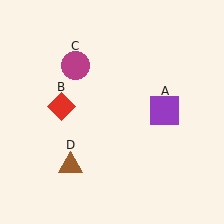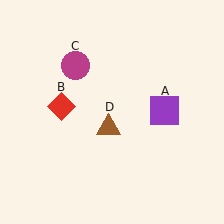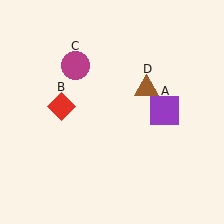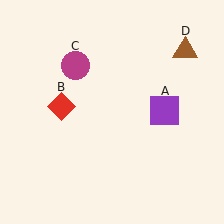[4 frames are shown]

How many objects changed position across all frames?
1 object changed position: brown triangle (object D).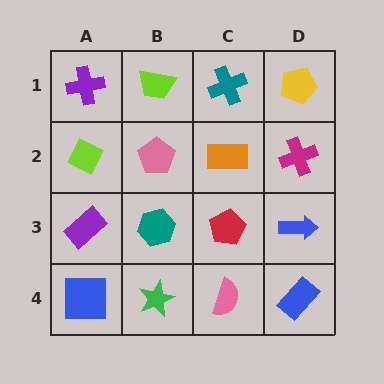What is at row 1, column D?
A yellow pentagon.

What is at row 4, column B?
A green star.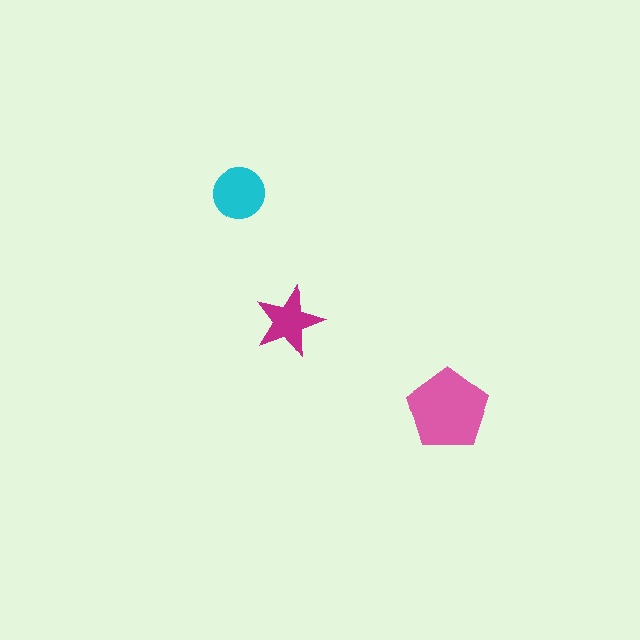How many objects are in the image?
There are 3 objects in the image.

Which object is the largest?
The pink pentagon.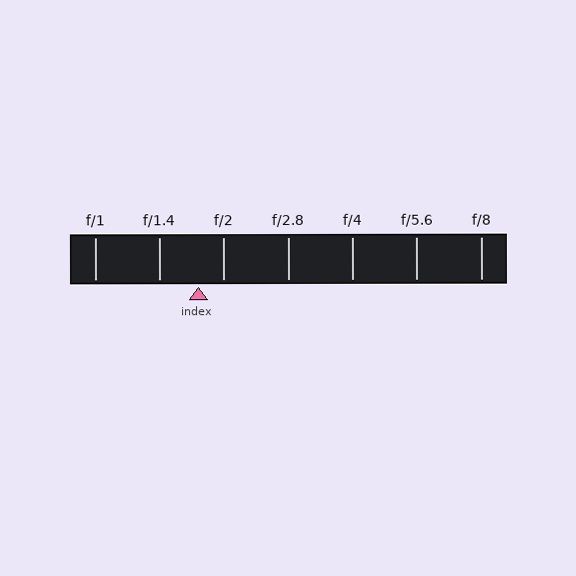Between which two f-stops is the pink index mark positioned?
The index mark is between f/1.4 and f/2.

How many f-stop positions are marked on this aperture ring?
There are 7 f-stop positions marked.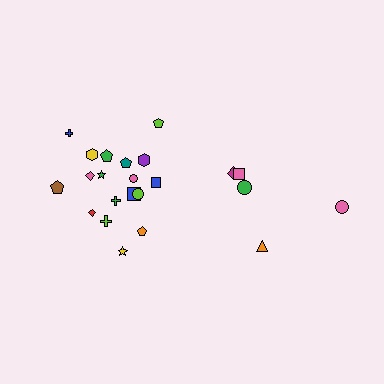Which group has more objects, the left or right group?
The left group.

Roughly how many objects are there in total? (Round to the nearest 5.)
Roughly 25 objects in total.